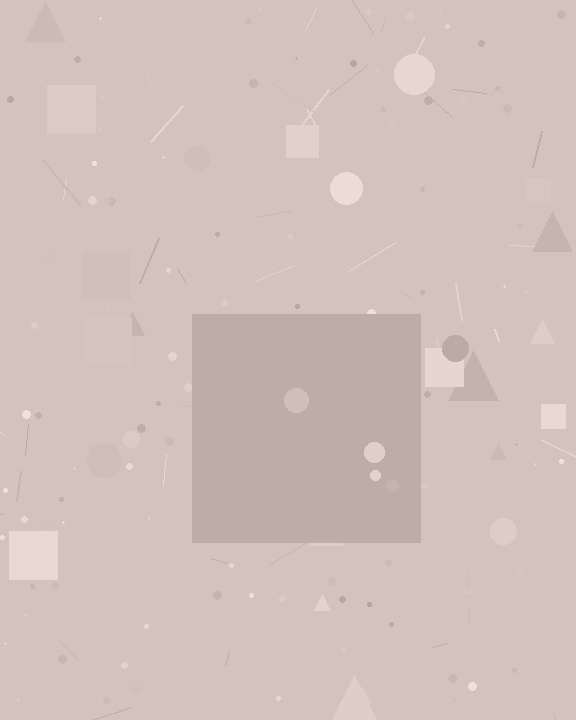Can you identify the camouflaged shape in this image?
The camouflaged shape is a square.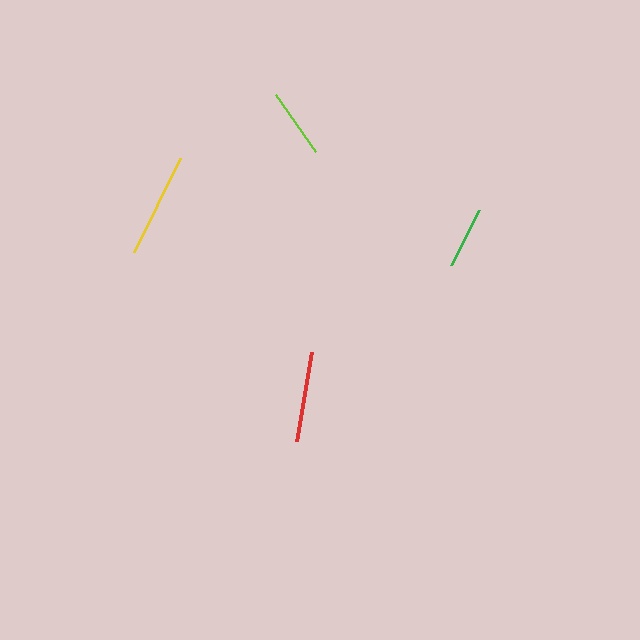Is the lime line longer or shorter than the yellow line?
The yellow line is longer than the lime line.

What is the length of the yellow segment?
The yellow segment is approximately 104 pixels long.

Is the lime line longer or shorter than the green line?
The lime line is longer than the green line.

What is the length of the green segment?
The green segment is approximately 62 pixels long.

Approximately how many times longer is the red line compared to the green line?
The red line is approximately 1.5 times the length of the green line.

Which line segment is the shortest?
The green line is the shortest at approximately 62 pixels.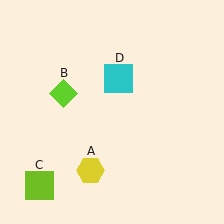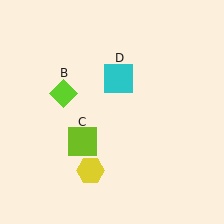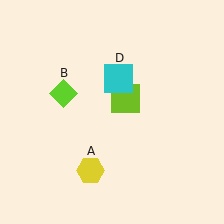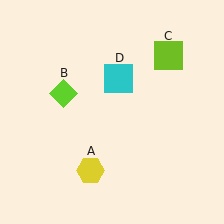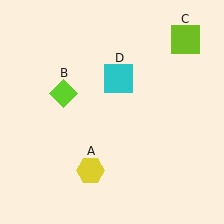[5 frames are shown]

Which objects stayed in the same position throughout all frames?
Yellow hexagon (object A) and lime diamond (object B) and cyan square (object D) remained stationary.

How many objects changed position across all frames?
1 object changed position: lime square (object C).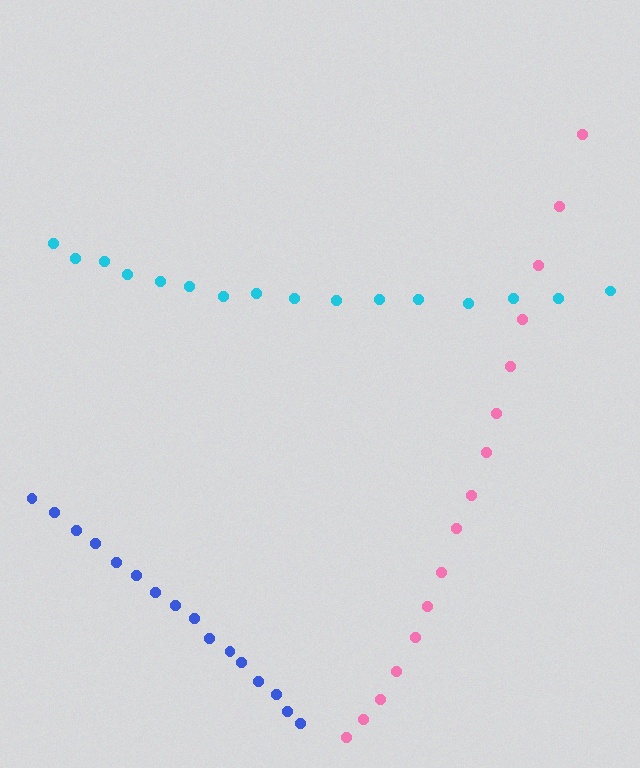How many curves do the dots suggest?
There are 3 distinct paths.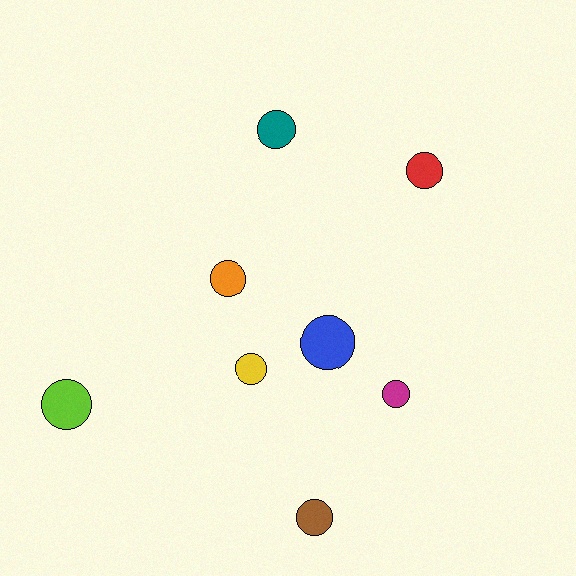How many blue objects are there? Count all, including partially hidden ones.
There is 1 blue object.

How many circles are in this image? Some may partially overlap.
There are 8 circles.